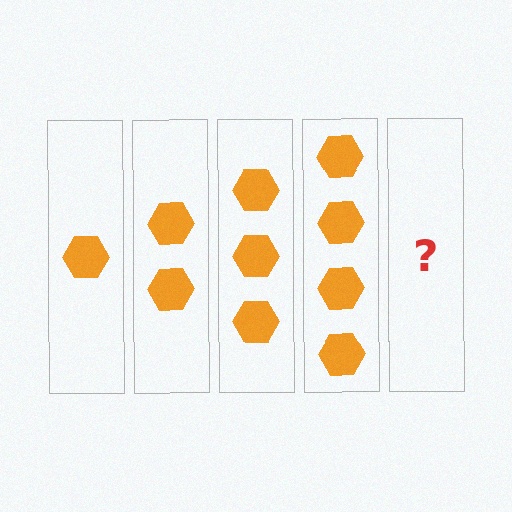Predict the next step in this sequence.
The next step is 5 hexagons.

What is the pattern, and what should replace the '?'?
The pattern is that each step adds one more hexagon. The '?' should be 5 hexagons.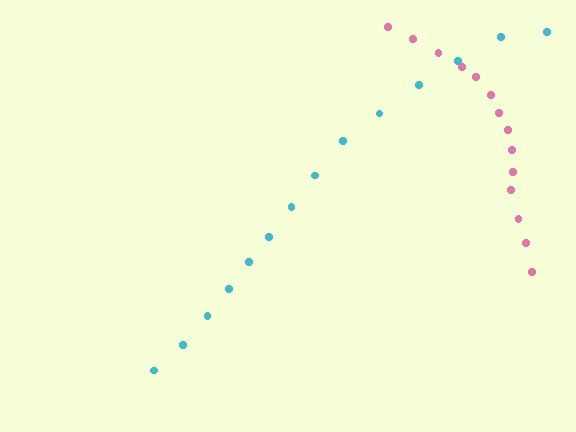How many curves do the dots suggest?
There are 2 distinct paths.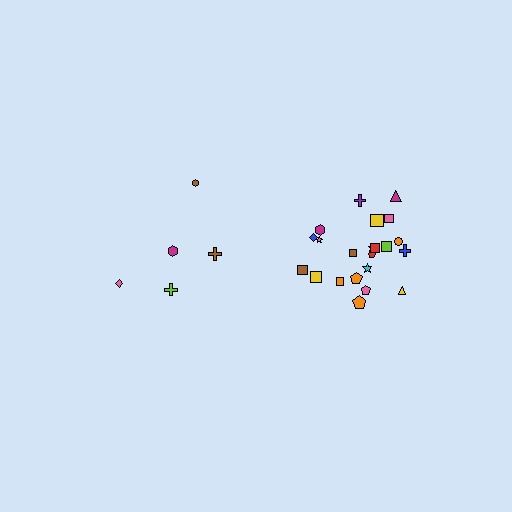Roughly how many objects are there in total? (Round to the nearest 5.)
Roughly 25 objects in total.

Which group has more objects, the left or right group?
The right group.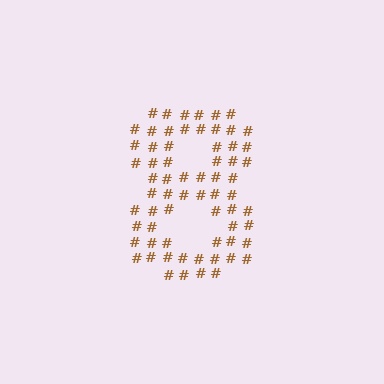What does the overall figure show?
The overall figure shows the digit 8.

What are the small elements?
The small elements are hash symbols.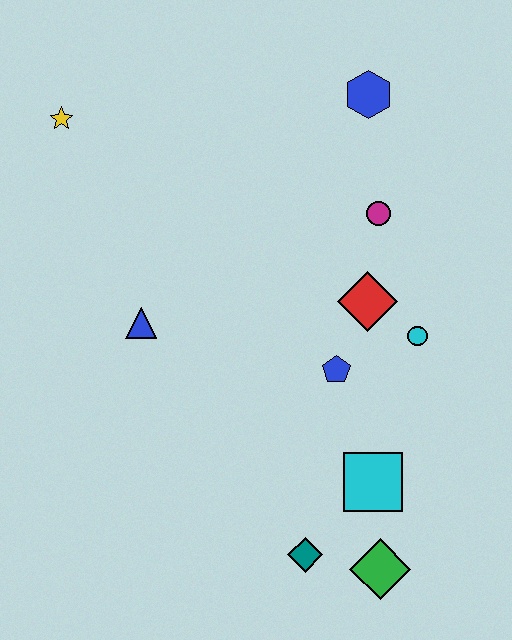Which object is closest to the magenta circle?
The red diamond is closest to the magenta circle.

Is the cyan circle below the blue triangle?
Yes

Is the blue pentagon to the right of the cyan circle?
No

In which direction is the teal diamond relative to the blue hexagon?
The teal diamond is below the blue hexagon.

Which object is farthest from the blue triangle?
The green diamond is farthest from the blue triangle.